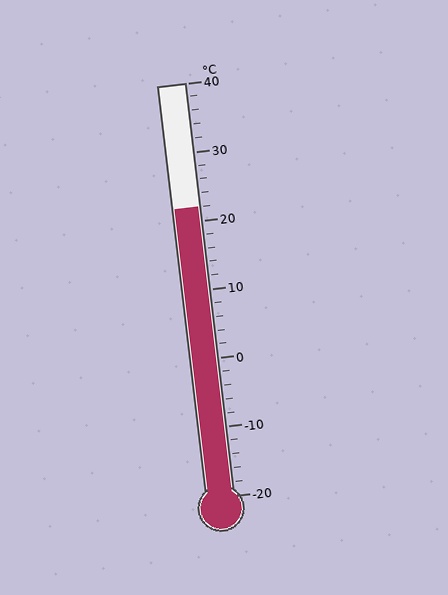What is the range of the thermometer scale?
The thermometer scale ranges from -20°C to 40°C.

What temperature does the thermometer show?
The thermometer shows approximately 22°C.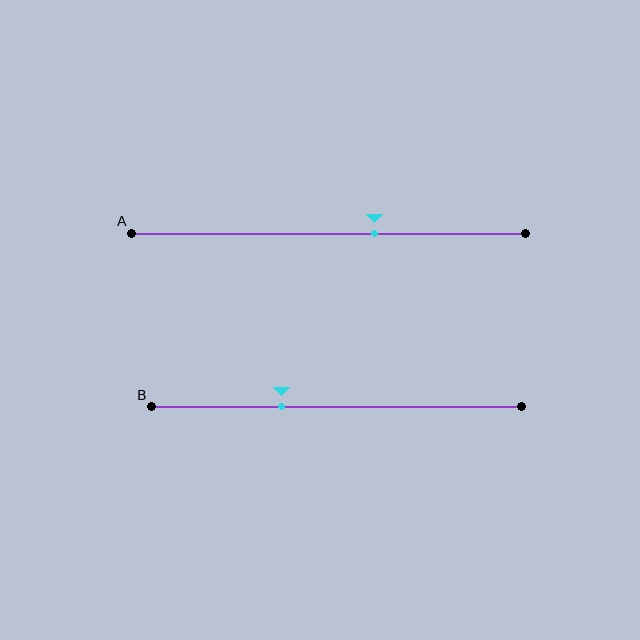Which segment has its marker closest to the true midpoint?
Segment A has its marker closest to the true midpoint.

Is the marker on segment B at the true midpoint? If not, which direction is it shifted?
No, the marker on segment B is shifted to the left by about 15% of the segment length.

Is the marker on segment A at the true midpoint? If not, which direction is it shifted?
No, the marker on segment A is shifted to the right by about 12% of the segment length.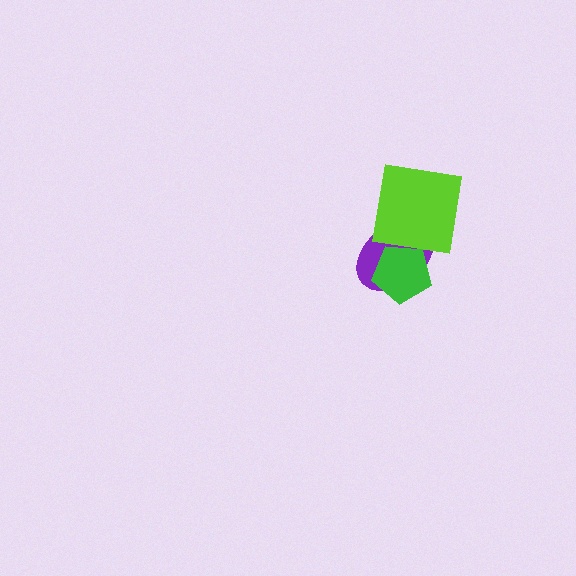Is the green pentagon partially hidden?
No, no other shape covers it.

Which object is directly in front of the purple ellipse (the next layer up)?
The green pentagon is directly in front of the purple ellipse.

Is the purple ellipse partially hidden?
Yes, it is partially covered by another shape.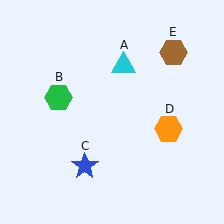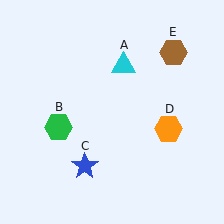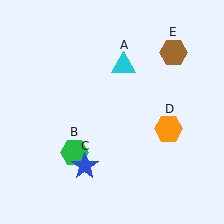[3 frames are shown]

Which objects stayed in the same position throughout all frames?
Cyan triangle (object A) and blue star (object C) and orange hexagon (object D) and brown hexagon (object E) remained stationary.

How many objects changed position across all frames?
1 object changed position: green hexagon (object B).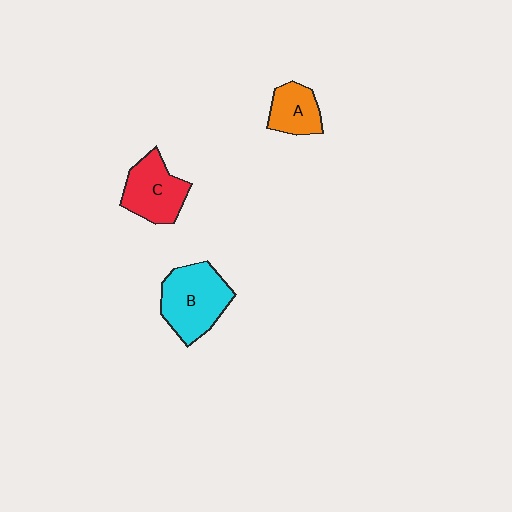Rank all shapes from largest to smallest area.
From largest to smallest: B (cyan), C (red), A (orange).